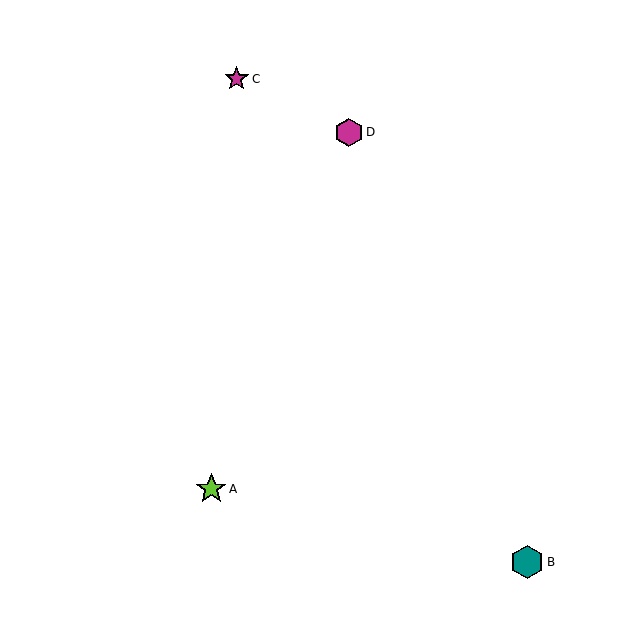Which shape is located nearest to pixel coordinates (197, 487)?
The lime star (labeled A) at (211, 489) is nearest to that location.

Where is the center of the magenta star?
The center of the magenta star is at (237, 79).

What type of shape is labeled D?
Shape D is a magenta hexagon.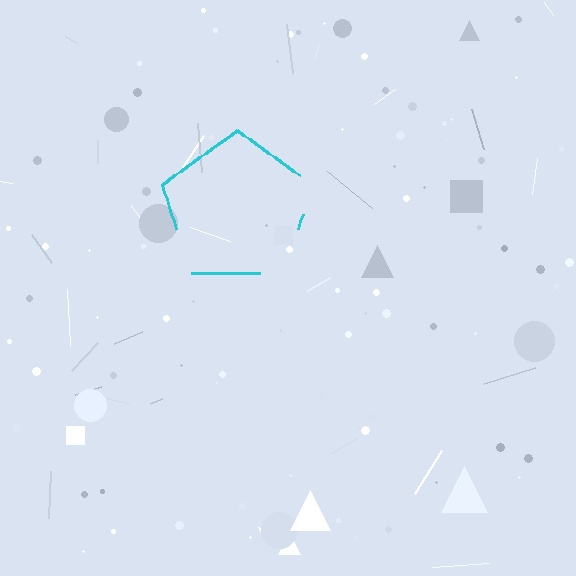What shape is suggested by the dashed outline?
The dashed outline suggests a pentagon.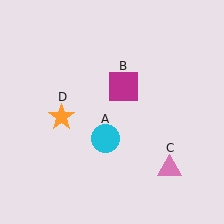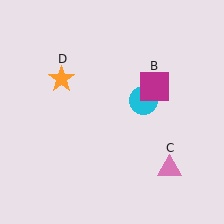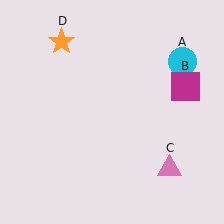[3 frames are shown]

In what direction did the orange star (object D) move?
The orange star (object D) moved up.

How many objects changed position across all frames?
3 objects changed position: cyan circle (object A), magenta square (object B), orange star (object D).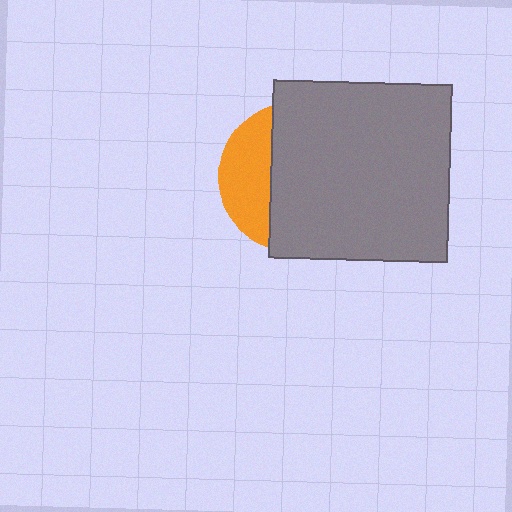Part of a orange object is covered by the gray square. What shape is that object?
It is a circle.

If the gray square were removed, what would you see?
You would see the complete orange circle.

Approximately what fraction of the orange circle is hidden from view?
Roughly 69% of the orange circle is hidden behind the gray square.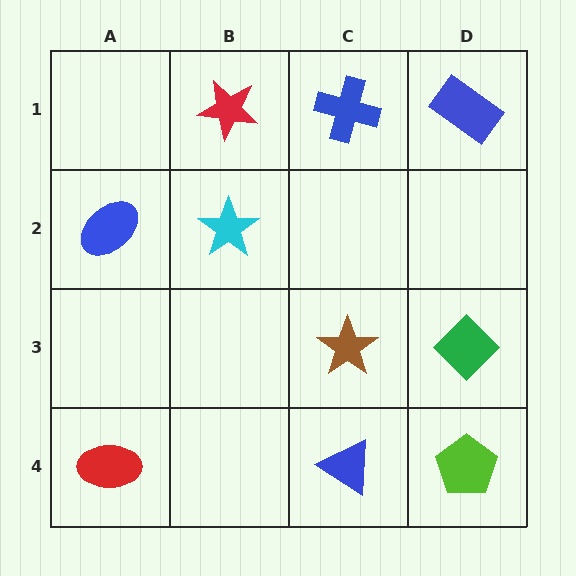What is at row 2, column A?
A blue ellipse.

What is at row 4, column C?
A blue triangle.